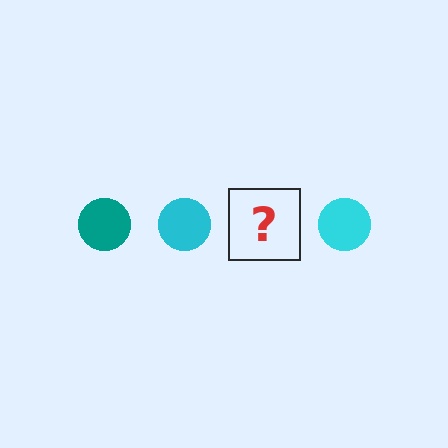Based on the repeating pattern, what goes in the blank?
The blank should be a teal circle.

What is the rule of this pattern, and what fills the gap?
The rule is that the pattern cycles through teal, cyan circles. The gap should be filled with a teal circle.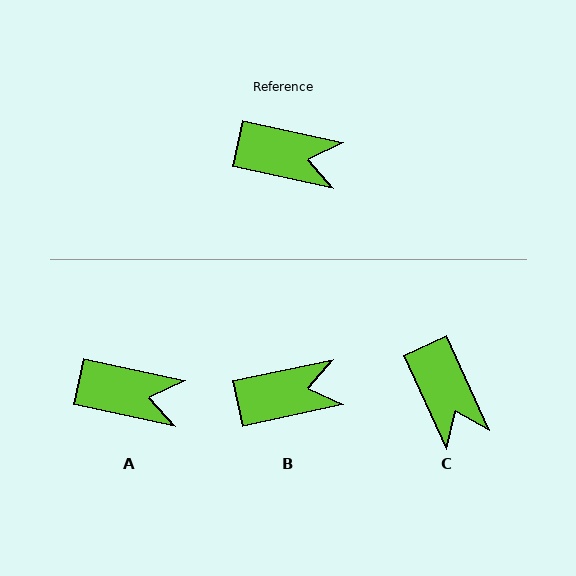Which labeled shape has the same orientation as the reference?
A.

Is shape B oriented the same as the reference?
No, it is off by about 24 degrees.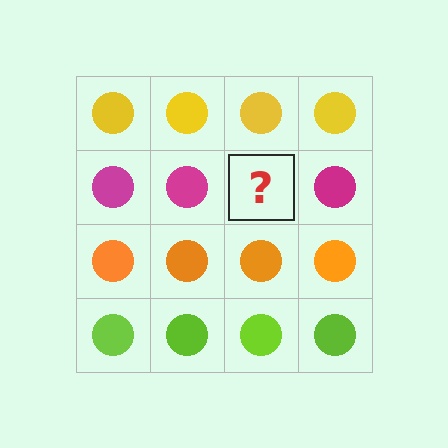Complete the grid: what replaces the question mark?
The question mark should be replaced with a magenta circle.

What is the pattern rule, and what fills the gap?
The rule is that each row has a consistent color. The gap should be filled with a magenta circle.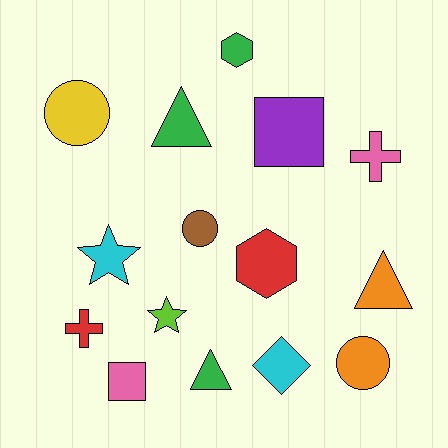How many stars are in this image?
There are 2 stars.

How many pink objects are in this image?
There are 2 pink objects.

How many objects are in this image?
There are 15 objects.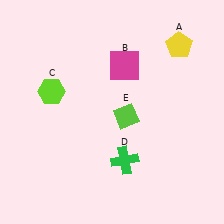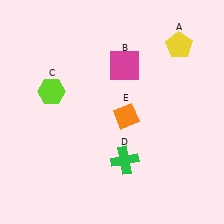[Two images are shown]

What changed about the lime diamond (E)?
In Image 1, E is lime. In Image 2, it changed to orange.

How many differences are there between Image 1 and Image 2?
There is 1 difference between the two images.